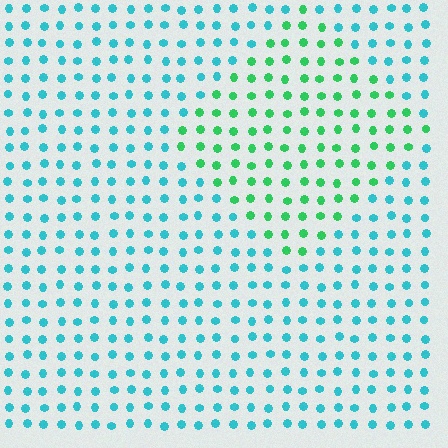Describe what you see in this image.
The image is filled with small cyan elements in a uniform arrangement. A diamond-shaped region is visible where the elements are tinted to a slightly different hue, forming a subtle color boundary.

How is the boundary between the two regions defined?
The boundary is defined purely by a slight shift in hue (about 46 degrees). Spacing, size, and orientation are identical on both sides.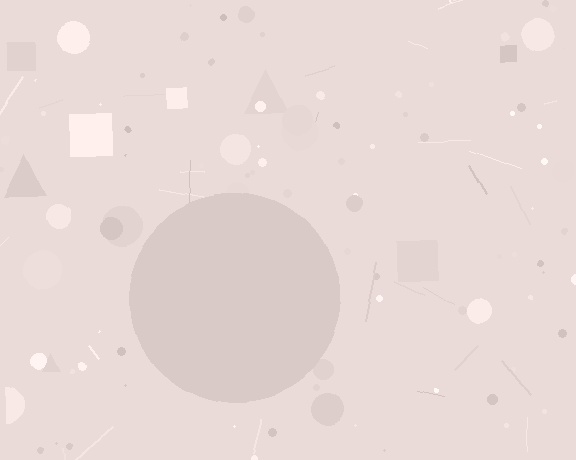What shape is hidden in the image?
A circle is hidden in the image.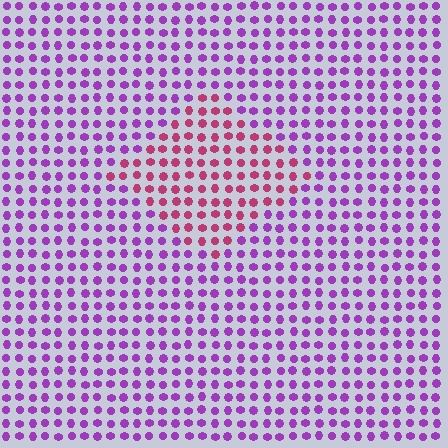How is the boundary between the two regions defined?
The boundary is defined purely by a slight shift in hue (about 46 degrees). Spacing, size, and orientation are identical on both sides.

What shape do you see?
I see a diamond.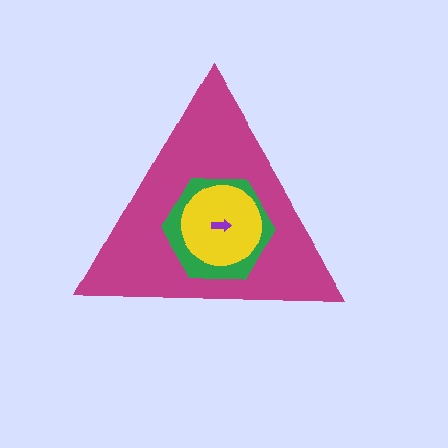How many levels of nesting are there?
4.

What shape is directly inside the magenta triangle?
The green hexagon.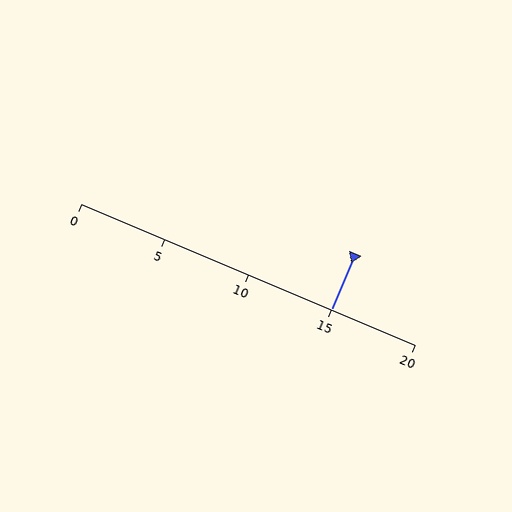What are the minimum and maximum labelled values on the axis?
The axis runs from 0 to 20.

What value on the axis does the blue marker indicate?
The marker indicates approximately 15.